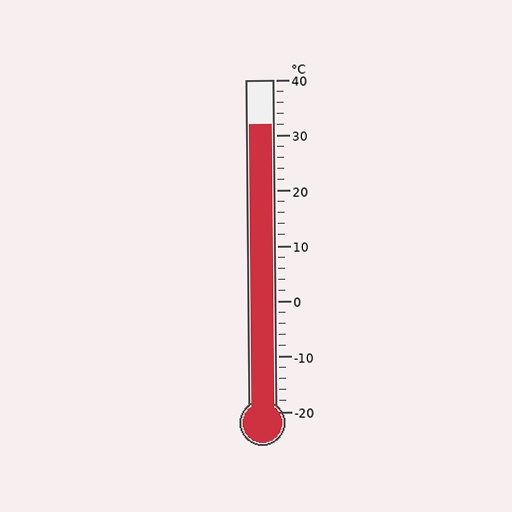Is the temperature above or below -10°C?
The temperature is above -10°C.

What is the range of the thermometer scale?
The thermometer scale ranges from -20°C to 40°C.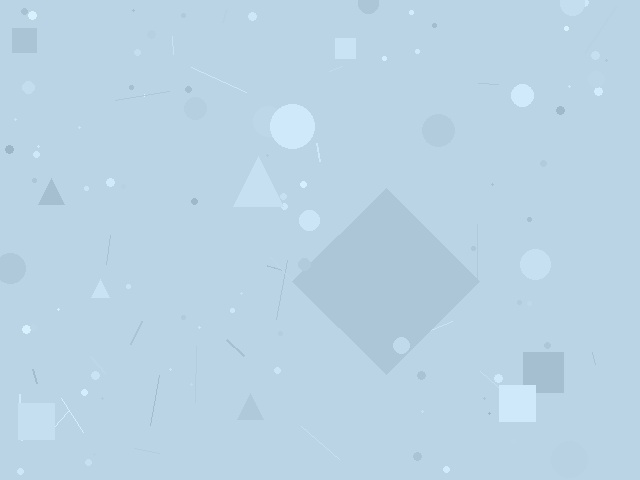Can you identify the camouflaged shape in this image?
The camouflaged shape is a diamond.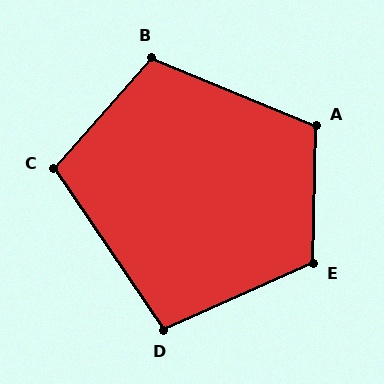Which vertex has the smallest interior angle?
D, at approximately 100 degrees.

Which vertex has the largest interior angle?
E, at approximately 115 degrees.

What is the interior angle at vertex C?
Approximately 104 degrees (obtuse).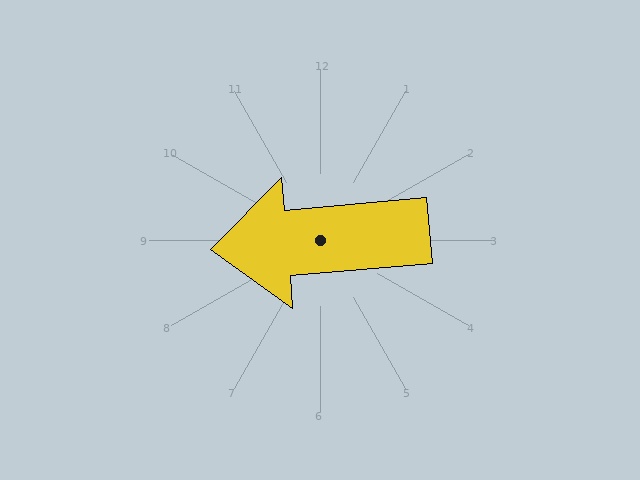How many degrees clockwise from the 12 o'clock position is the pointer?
Approximately 265 degrees.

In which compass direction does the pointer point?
West.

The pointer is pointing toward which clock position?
Roughly 9 o'clock.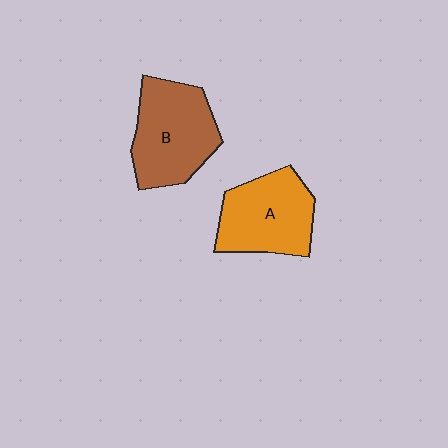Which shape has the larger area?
Shape B (brown).